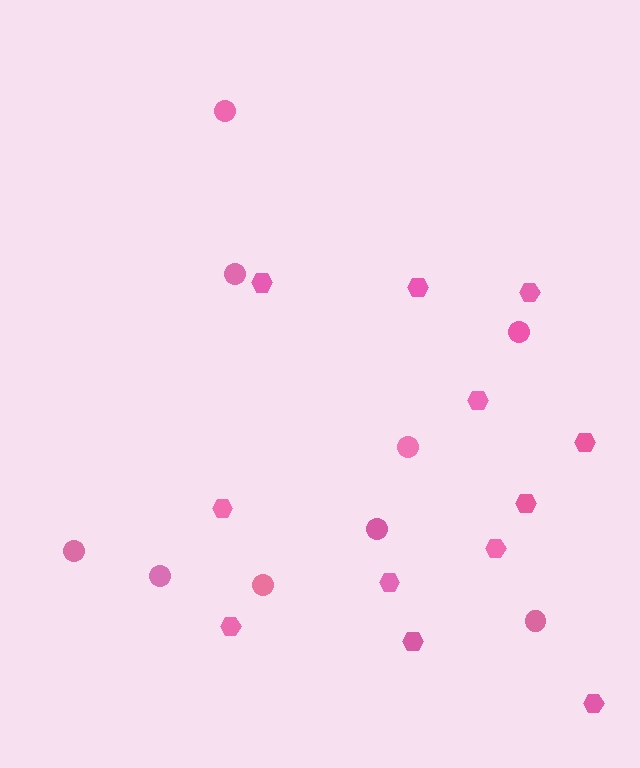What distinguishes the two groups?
There are 2 groups: one group of circles (9) and one group of hexagons (12).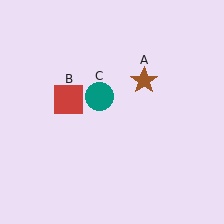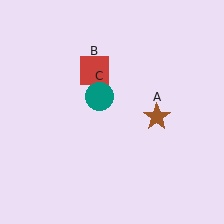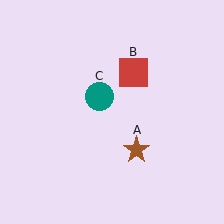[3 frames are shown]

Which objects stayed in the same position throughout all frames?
Teal circle (object C) remained stationary.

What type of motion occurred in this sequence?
The brown star (object A), red square (object B) rotated clockwise around the center of the scene.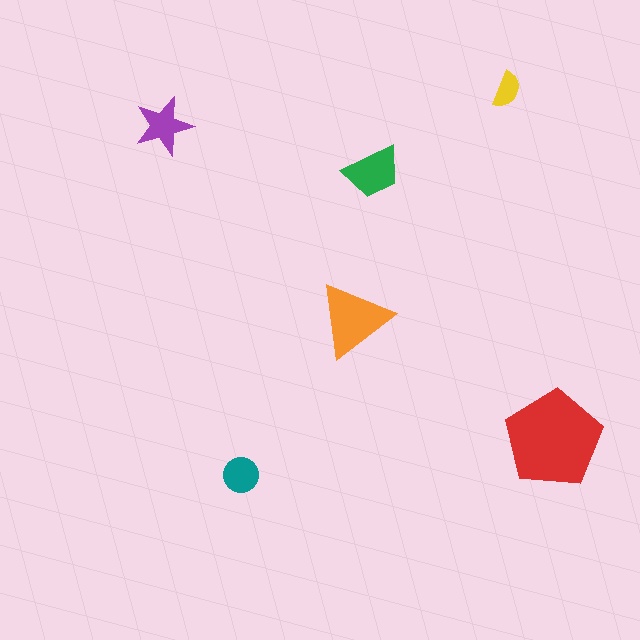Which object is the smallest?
The yellow semicircle.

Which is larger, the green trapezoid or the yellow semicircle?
The green trapezoid.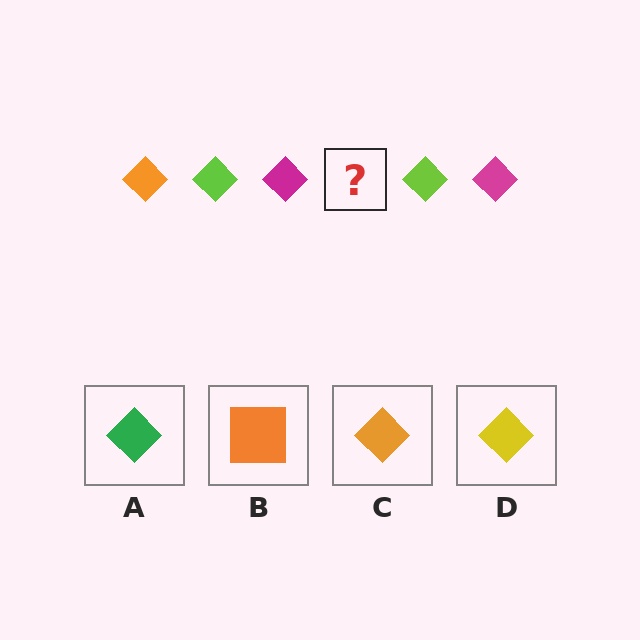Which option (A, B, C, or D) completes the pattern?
C.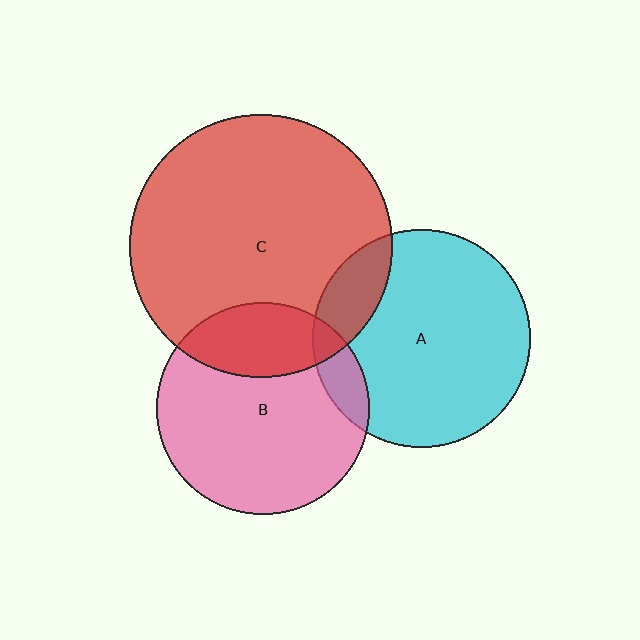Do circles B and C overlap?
Yes.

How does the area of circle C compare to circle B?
Approximately 1.5 times.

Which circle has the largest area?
Circle C (red).